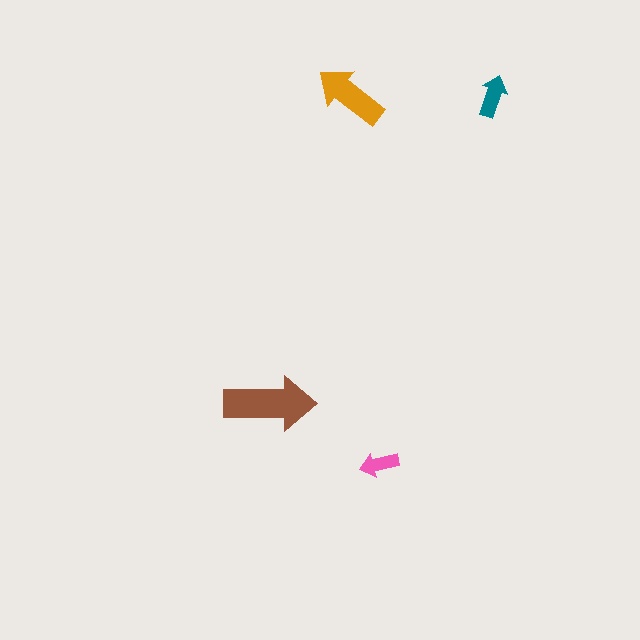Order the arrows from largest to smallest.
the brown one, the orange one, the teal one, the pink one.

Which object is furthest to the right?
The teal arrow is rightmost.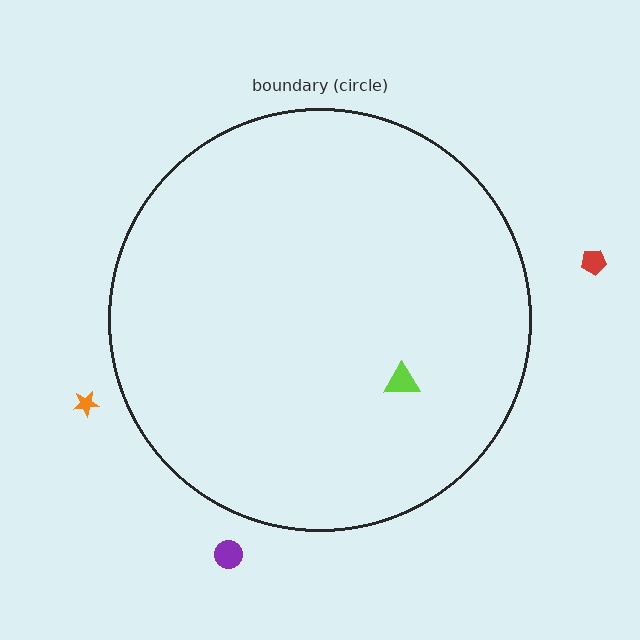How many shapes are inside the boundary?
1 inside, 3 outside.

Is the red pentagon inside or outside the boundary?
Outside.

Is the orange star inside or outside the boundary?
Outside.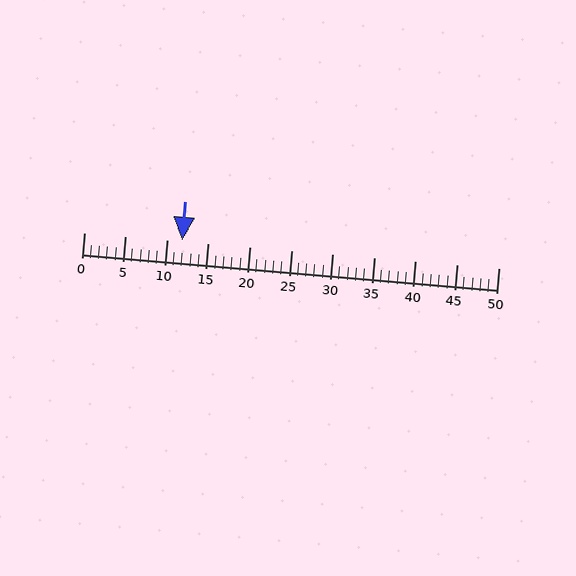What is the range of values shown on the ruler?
The ruler shows values from 0 to 50.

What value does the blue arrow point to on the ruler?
The blue arrow points to approximately 12.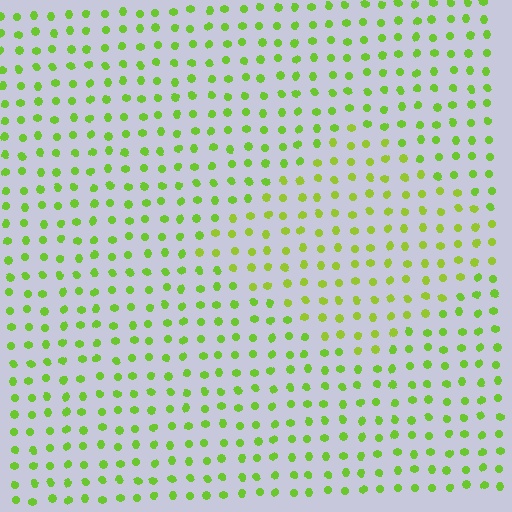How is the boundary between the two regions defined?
The boundary is defined purely by a slight shift in hue (about 16 degrees). Spacing, size, and orientation are identical on both sides.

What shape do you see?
I see a diamond.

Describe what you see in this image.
The image is filled with small lime elements in a uniform arrangement. A diamond-shaped region is visible where the elements are tinted to a slightly different hue, forming a subtle color boundary.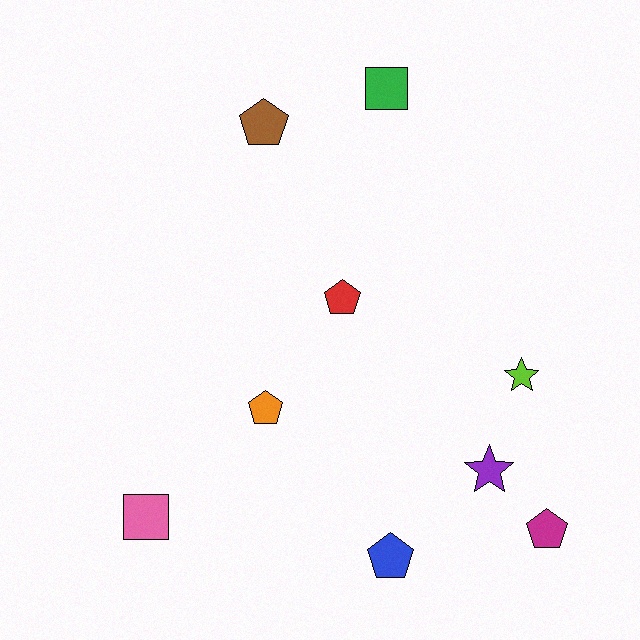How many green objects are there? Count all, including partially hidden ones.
There is 1 green object.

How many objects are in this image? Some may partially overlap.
There are 9 objects.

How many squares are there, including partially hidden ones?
There are 2 squares.